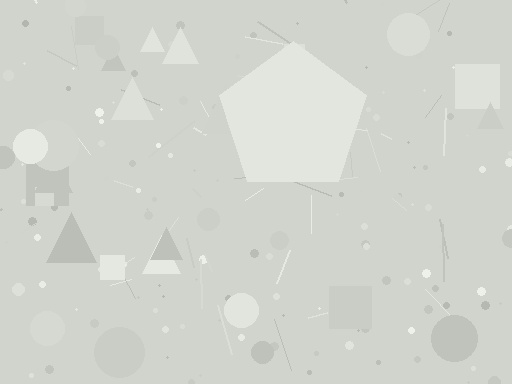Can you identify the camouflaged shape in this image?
The camouflaged shape is a pentagon.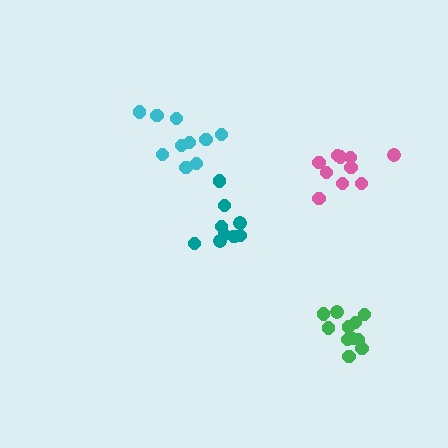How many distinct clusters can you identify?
There are 4 distinct clusters.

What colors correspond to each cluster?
The clusters are colored: pink, green, cyan, teal.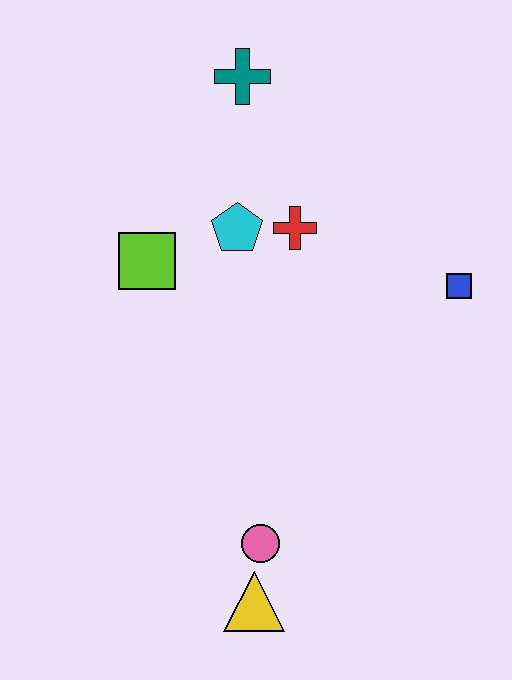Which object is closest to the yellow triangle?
The pink circle is closest to the yellow triangle.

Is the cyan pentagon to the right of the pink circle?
No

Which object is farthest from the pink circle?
The teal cross is farthest from the pink circle.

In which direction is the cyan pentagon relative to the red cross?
The cyan pentagon is to the left of the red cross.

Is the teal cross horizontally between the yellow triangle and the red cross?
No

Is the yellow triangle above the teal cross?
No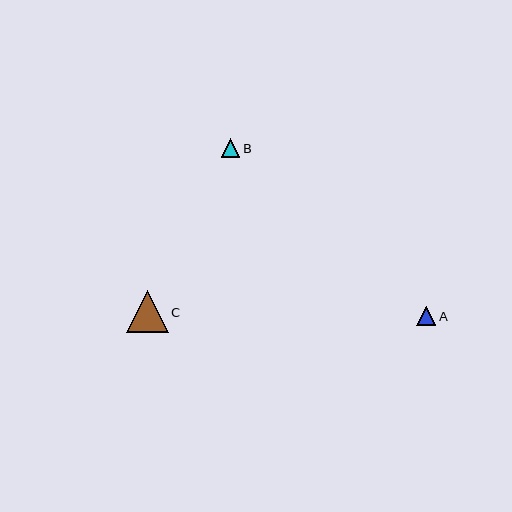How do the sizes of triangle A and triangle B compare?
Triangle A and triangle B are approximately the same size.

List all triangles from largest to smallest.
From largest to smallest: C, A, B.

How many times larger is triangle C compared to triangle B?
Triangle C is approximately 2.2 times the size of triangle B.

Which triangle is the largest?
Triangle C is the largest with a size of approximately 42 pixels.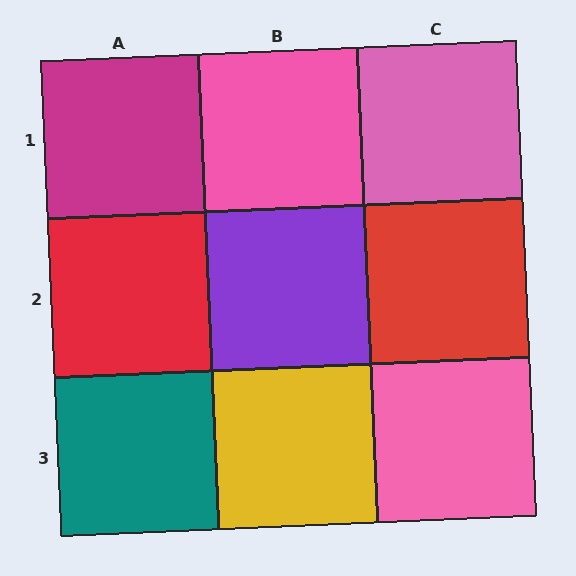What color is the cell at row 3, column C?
Pink.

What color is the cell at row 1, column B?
Pink.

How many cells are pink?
3 cells are pink.